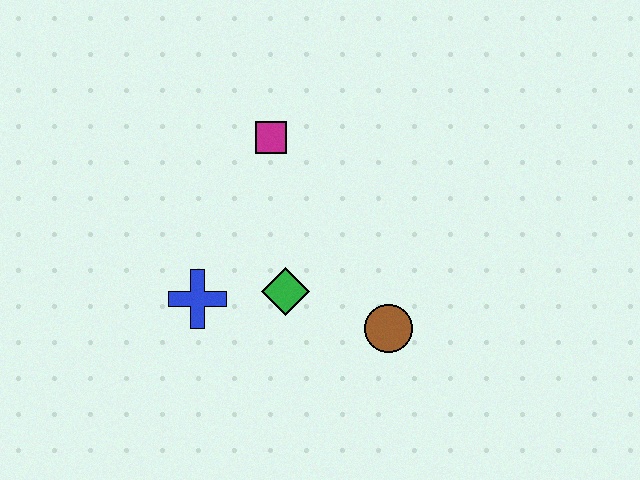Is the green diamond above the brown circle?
Yes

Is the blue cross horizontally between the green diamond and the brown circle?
No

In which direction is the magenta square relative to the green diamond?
The magenta square is above the green diamond.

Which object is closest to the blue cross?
The green diamond is closest to the blue cross.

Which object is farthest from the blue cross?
The brown circle is farthest from the blue cross.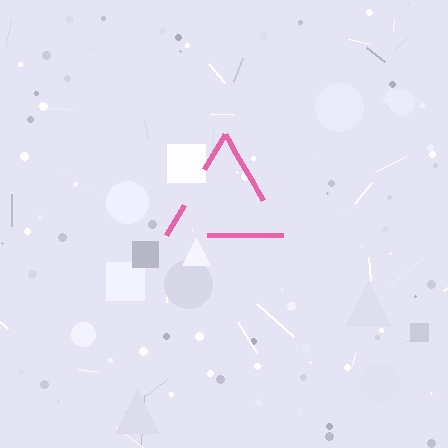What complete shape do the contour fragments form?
The contour fragments form a triangle.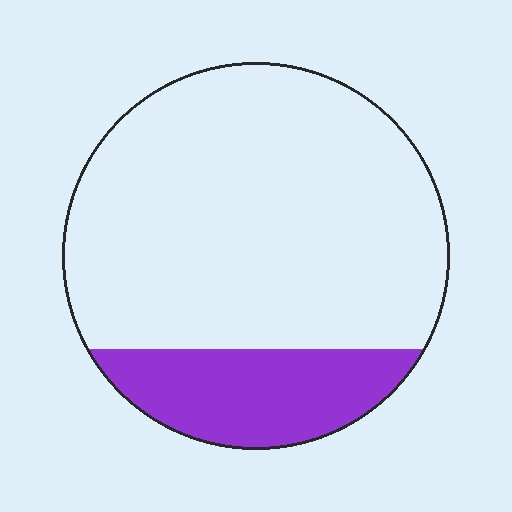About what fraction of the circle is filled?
About one fifth (1/5).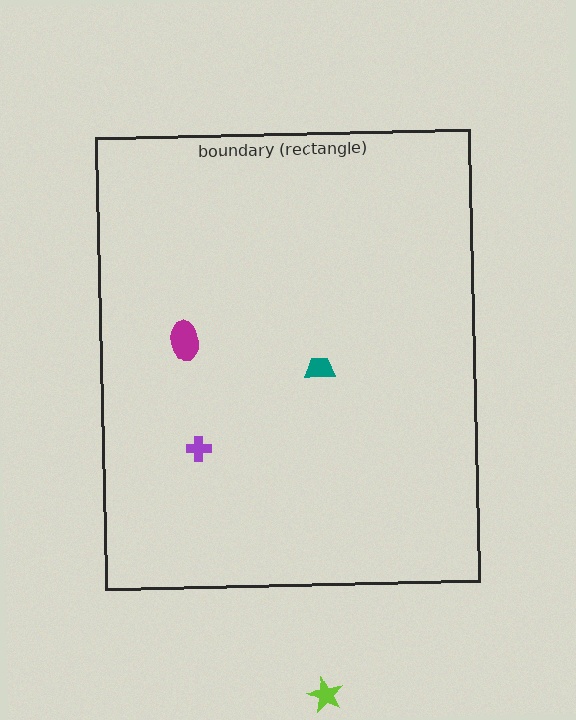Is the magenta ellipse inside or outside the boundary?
Inside.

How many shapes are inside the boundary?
3 inside, 1 outside.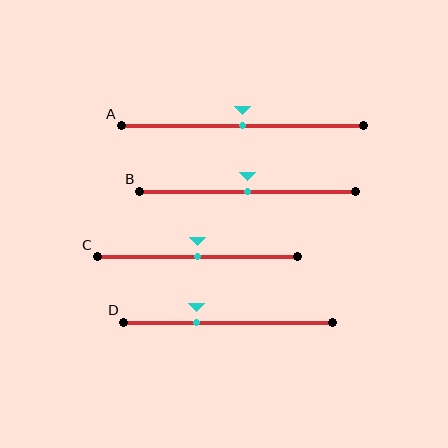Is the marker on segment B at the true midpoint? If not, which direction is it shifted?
Yes, the marker on segment B is at the true midpoint.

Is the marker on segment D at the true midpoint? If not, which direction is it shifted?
No, the marker on segment D is shifted to the left by about 15% of the segment length.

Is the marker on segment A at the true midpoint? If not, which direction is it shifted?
Yes, the marker on segment A is at the true midpoint.